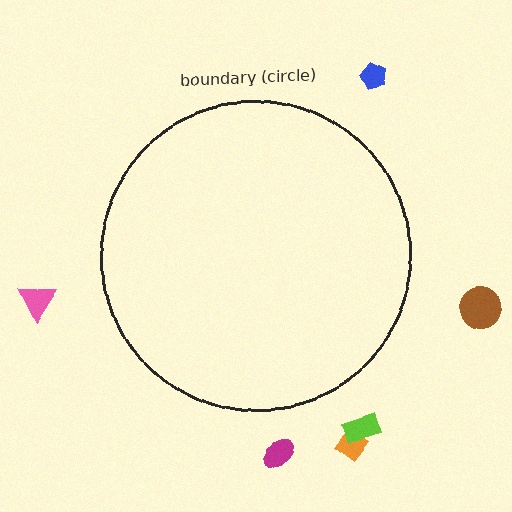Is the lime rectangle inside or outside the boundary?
Outside.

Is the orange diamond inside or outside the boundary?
Outside.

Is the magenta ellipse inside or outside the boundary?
Outside.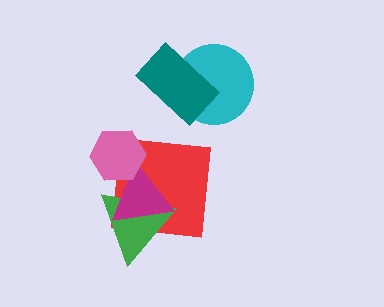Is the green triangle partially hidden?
Yes, it is partially covered by another shape.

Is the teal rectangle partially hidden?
No, no other shape covers it.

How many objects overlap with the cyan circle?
1 object overlaps with the cyan circle.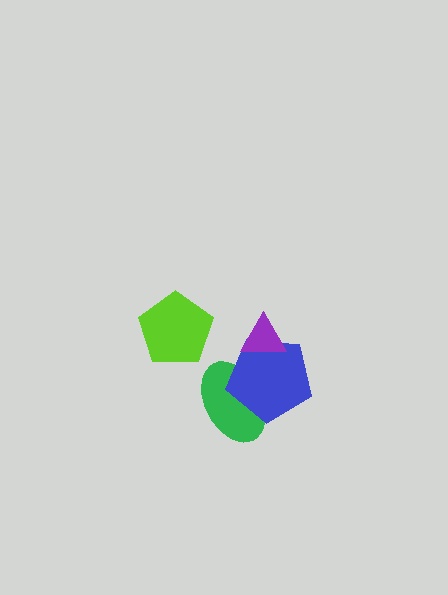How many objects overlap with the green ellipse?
1 object overlaps with the green ellipse.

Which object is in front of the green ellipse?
The blue pentagon is in front of the green ellipse.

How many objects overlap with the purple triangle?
1 object overlaps with the purple triangle.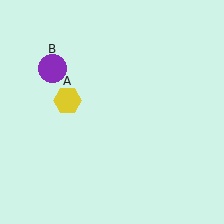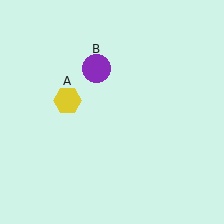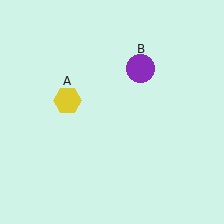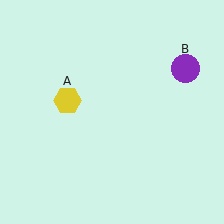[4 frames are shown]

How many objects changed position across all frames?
1 object changed position: purple circle (object B).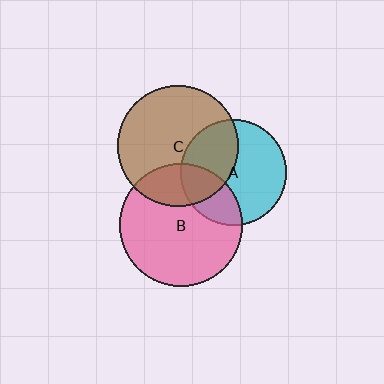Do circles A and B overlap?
Yes.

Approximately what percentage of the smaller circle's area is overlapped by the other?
Approximately 25%.